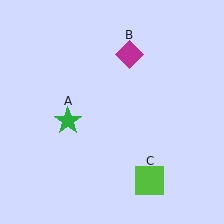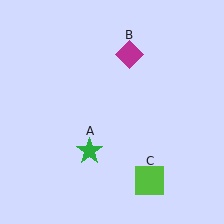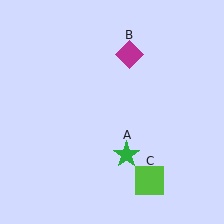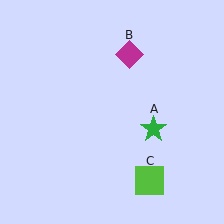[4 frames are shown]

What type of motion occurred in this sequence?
The green star (object A) rotated counterclockwise around the center of the scene.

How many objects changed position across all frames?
1 object changed position: green star (object A).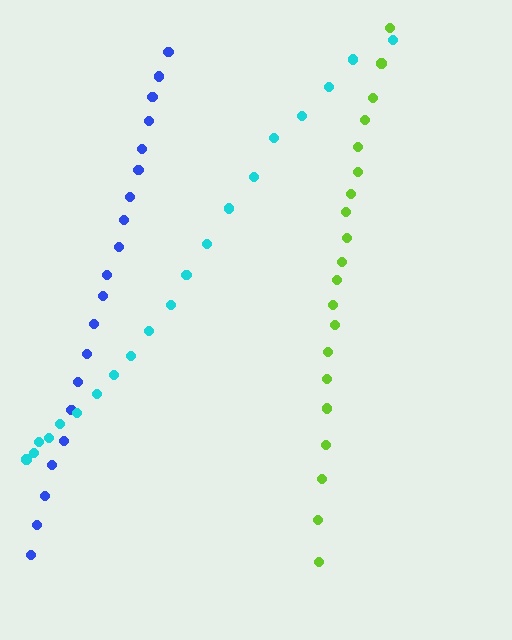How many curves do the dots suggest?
There are 3 distinct paths.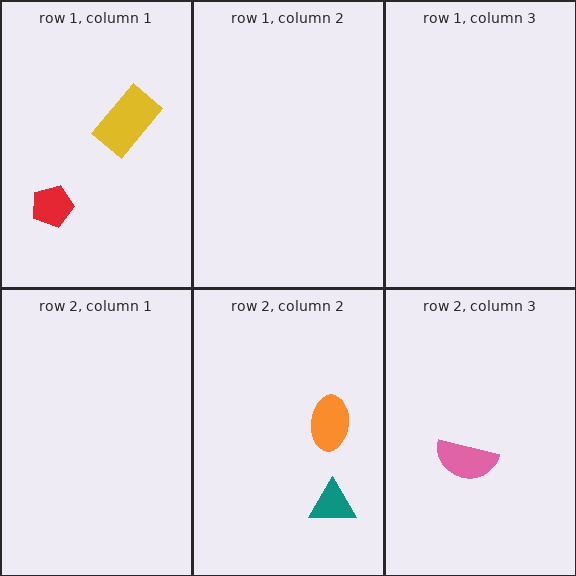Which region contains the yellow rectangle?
The row 1, column 1 region.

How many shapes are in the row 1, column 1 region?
2.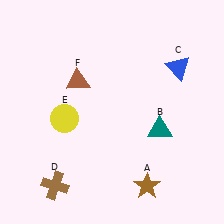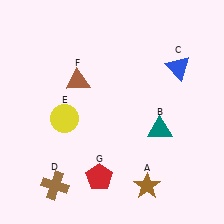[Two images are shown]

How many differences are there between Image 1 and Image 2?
There is 1 difference between the two images.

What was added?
A red pentagon (G) was added in Image 2.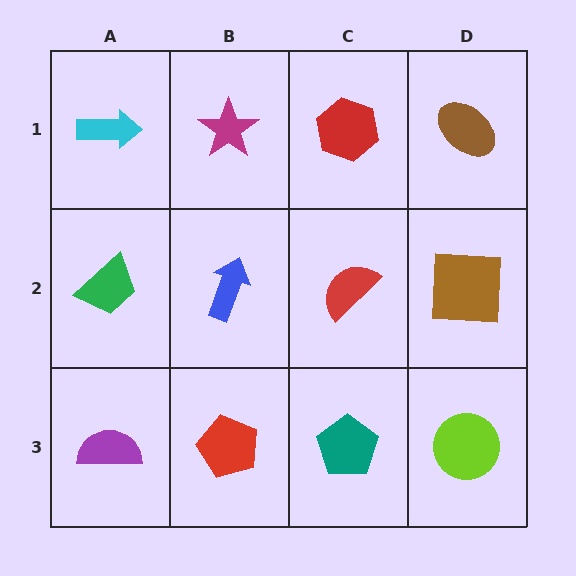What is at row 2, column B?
A blue arrow.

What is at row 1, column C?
A red hexagon.